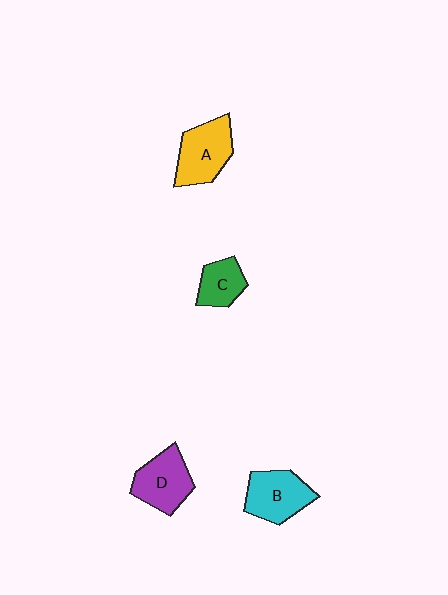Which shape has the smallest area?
Shape C (green).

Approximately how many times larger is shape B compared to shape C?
Approximately 1.5 times.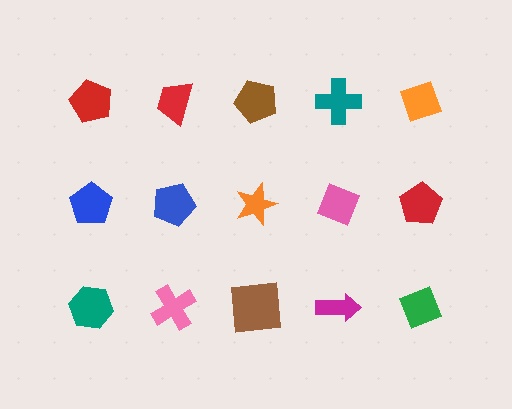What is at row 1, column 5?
An orange diamond.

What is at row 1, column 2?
A red trapezoid.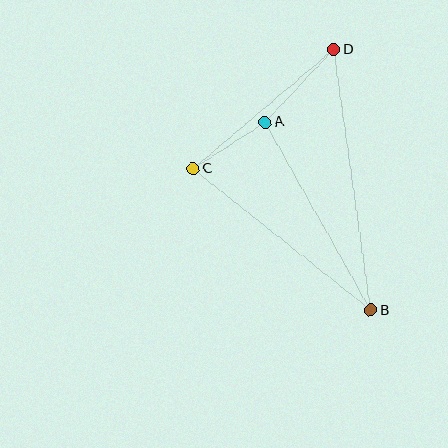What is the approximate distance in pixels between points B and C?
The distance between B and C is approximately 227 pixels.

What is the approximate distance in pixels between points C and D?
The distance between C and D is approximately 184 pixels.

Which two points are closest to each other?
Points A and C are closest to each other.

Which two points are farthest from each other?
Points B and D are farthest from each other.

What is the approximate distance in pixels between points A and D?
The distance between A and D is approximately 100 pixels.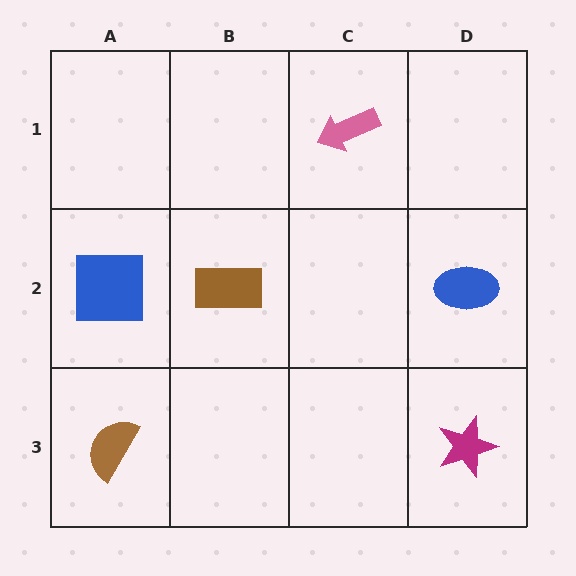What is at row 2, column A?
A blue square.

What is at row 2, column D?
A blue ellipse.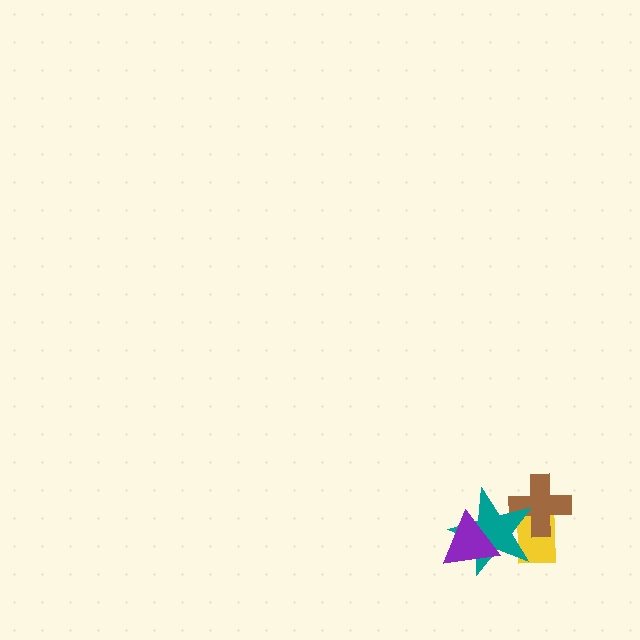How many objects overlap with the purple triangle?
1 object overlaps with the purple triangle.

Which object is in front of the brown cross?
The teal star is in front of the brown cross.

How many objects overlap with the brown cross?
2 objects overlap with the brown cross.